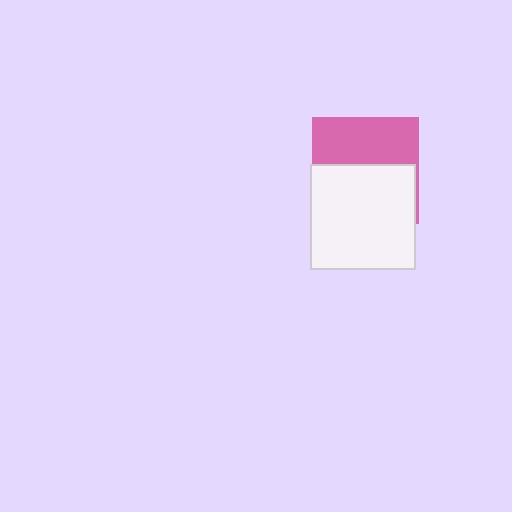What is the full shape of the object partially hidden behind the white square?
The partially hidden object is a pink square.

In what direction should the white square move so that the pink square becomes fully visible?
The white square should move down. That is the shortest direction to clear the overlap and leave the pink square fully visible.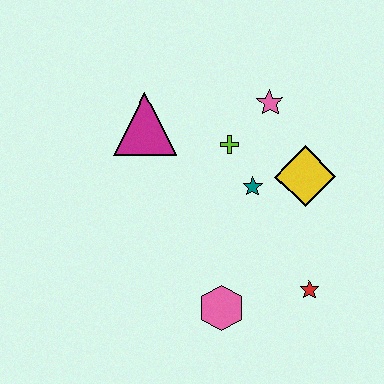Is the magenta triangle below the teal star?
No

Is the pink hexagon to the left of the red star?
Yes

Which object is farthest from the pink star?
The pink hexagon is farthest from the pink star.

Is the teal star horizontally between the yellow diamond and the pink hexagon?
Yes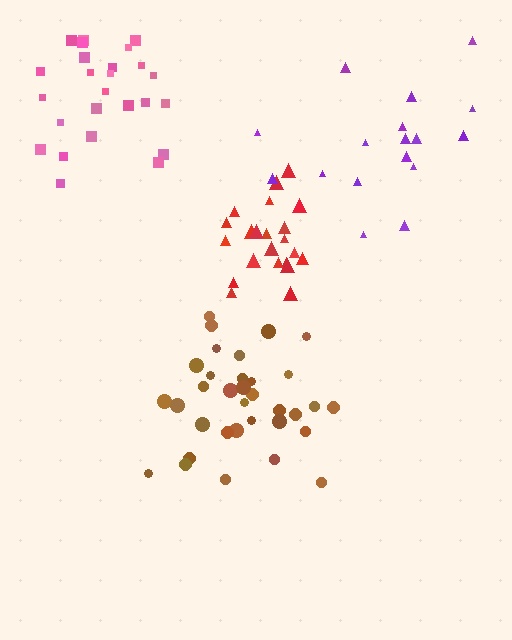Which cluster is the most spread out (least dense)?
Purple.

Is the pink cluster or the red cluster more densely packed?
Red.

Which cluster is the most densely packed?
Red.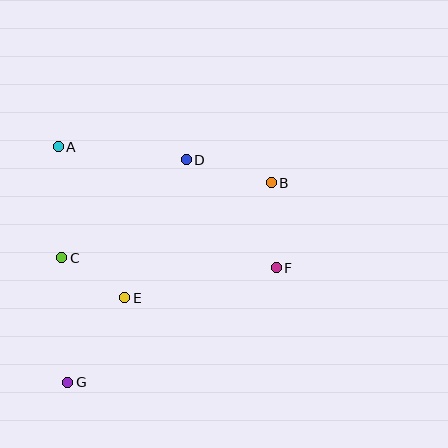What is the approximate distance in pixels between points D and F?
The distance between D and F is approximately 140 pixels.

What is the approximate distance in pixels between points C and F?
The distance between C and F is approximately 215 pixels.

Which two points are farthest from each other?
Points B and G are farthest from each other.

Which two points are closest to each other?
Points C and E are closest to each other.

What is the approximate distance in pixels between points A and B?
The distance between A and B is approximately 216 pixels.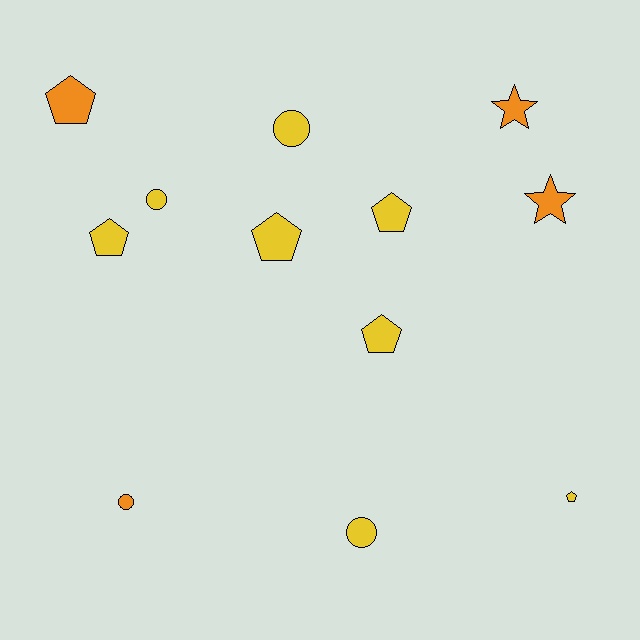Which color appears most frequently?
Yellow, with 8 objects.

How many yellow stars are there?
There are no yellow stars.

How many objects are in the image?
There are 12 objects.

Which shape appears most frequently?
Pentagon, with 6 objects.